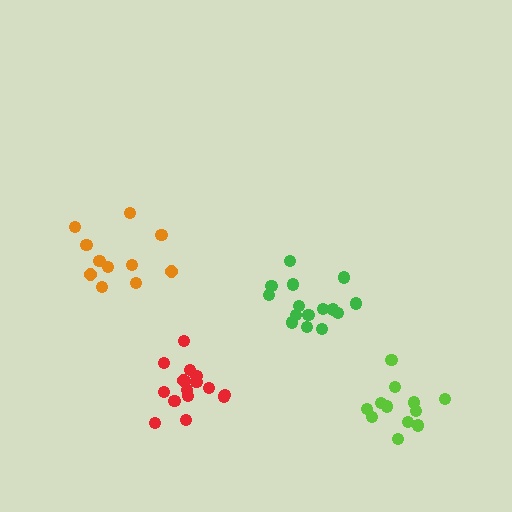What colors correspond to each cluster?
The clusters are colored: red, orange, green, lime.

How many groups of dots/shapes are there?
There are 4 groups.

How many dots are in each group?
Group 1: 16 dots, Group 2: 11 dots, Group 3: 15 dots, Group 4: 12 dots (54 total).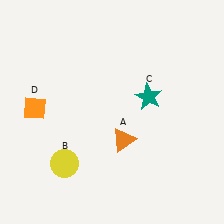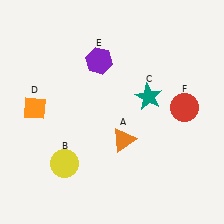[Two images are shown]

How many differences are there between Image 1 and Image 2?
There are 2 differences between the two images.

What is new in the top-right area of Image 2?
A red circle (F) was added in the top-right area of Image 2.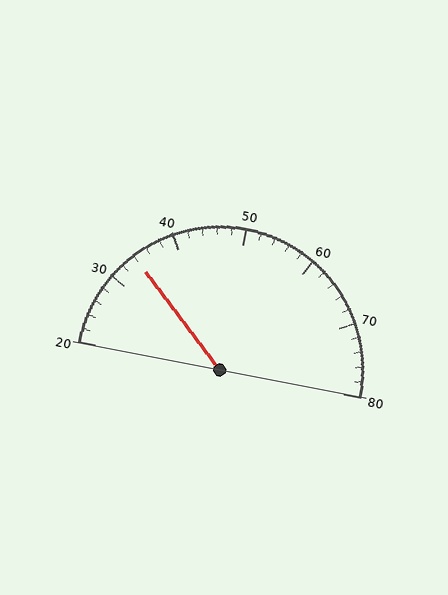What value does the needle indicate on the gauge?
The needle indicates approximately 34.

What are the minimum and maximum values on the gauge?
The gauge ranges from 20 to 80.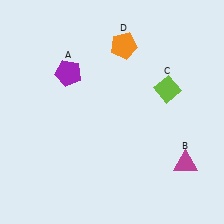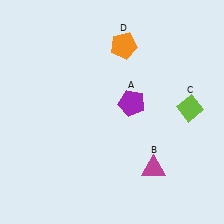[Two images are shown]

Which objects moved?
The objects that moved are: the purple pentagon (A), the magenta triangle (B), the lime diamond (C).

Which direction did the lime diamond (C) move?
The lime diamond (C) moved right.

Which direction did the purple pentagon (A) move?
The purple pentagon (A) moved right.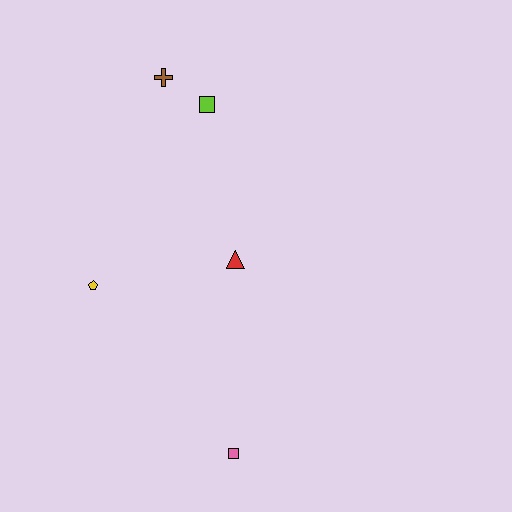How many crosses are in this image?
There is 1 cross.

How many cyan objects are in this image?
There are no cyan objects.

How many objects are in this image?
There are 5 objects.